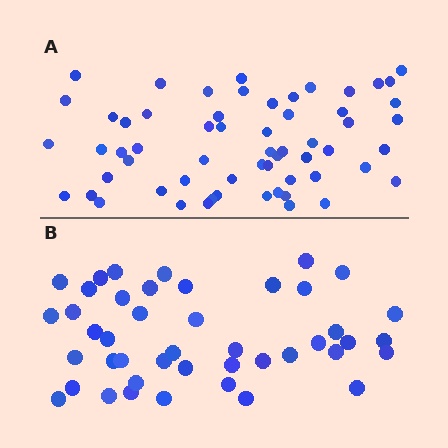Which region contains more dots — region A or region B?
Region A (the top region) has more dots.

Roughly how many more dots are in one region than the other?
Region A has approximately 15 more dots than region B.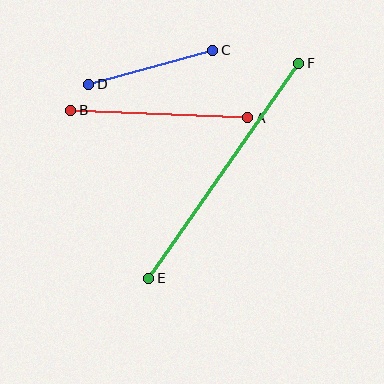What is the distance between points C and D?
The distance is approximately 129 pixels.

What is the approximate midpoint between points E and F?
The midpoint is at approximately (224, 171) pixels.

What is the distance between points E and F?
The distance is approximately 262 pixels.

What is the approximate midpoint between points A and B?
The midpoint is at approximately (159, 114) pixels.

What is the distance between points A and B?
The distance is approximately 177 pixels.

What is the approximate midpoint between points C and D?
The midpoint is at approximately (151, 67) pixels.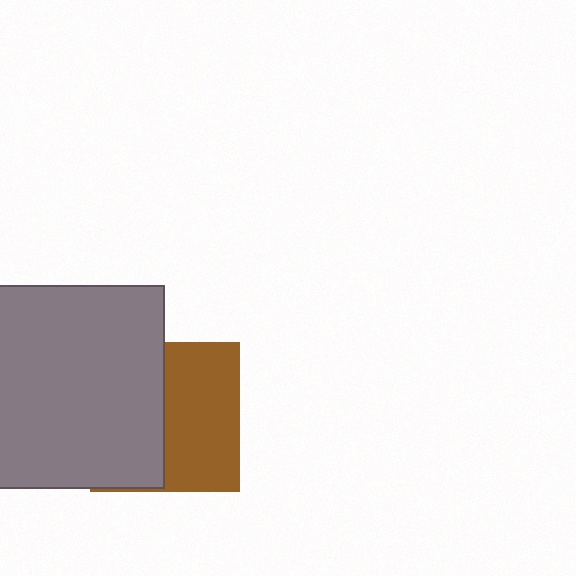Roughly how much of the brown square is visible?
About half of it is visible (roughly 50%).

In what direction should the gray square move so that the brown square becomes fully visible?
The gray square should move left. That is the shortest direction to clear the overlap and leave the brown square fully visible.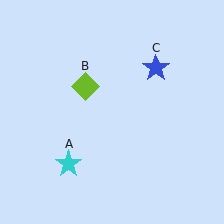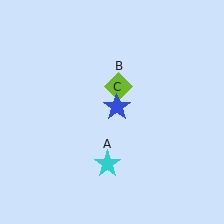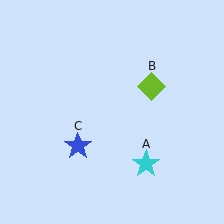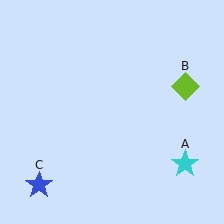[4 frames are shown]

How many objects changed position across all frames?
3 objects changed position: cyan star (object A), lime diamond (object B), blue star (object C).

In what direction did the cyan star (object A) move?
The cyan star (object A) moved right.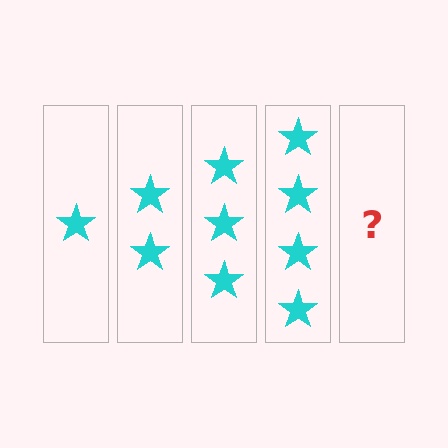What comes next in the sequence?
The next element should be 5 stars.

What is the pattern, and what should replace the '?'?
The pattern is that each step adds one more star. The '?' should be 5 stars.